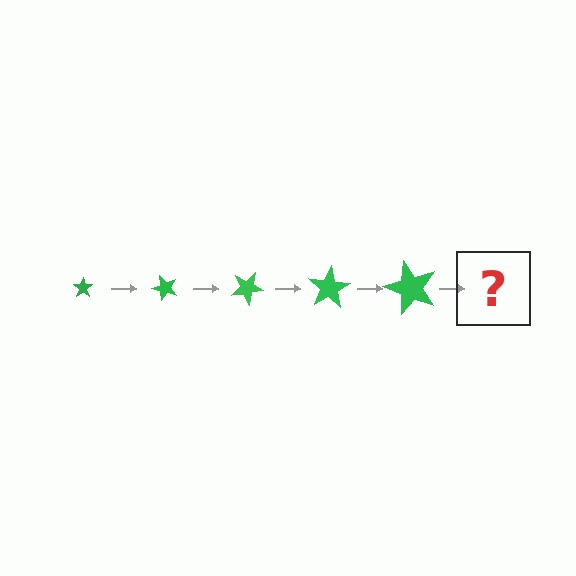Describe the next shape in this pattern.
It should be a star, larger than the previous one and rotated 250 degrees from the start.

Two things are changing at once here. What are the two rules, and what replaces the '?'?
The two rules are that the star grows larger each step and it rotates 50 degrees each step. The '?' should be a star, larger than the previous one and rotated 250 degrees from the start.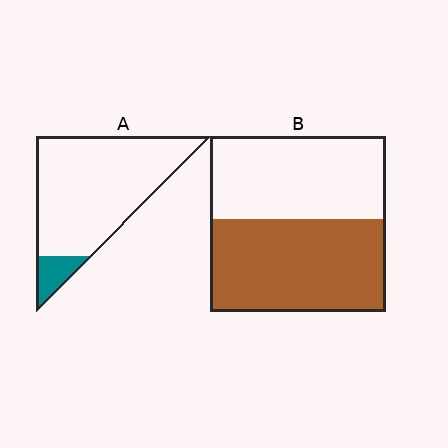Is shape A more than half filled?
No.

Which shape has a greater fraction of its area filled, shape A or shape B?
Shape B.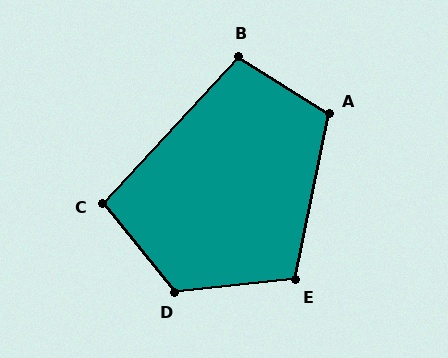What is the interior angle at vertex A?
Approximately 111 degrees (obtuse).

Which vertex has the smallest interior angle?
C, at approximately 98 degrees.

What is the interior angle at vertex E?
Approximately 107 degrees (obtuse).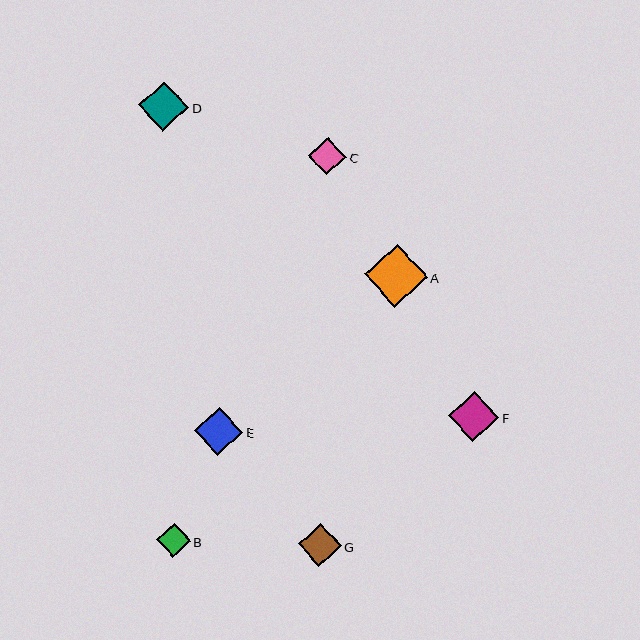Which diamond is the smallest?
Diamond B is the smallest with a size of approximately 33 pixels.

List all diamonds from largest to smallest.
From largest to smallest: A, F, D, E, G, C, B.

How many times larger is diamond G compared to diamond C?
Diamond G is approximately 1.1 times the size of diamond C.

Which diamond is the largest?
Diamond A is the largest with a size of approximately 63 pixels.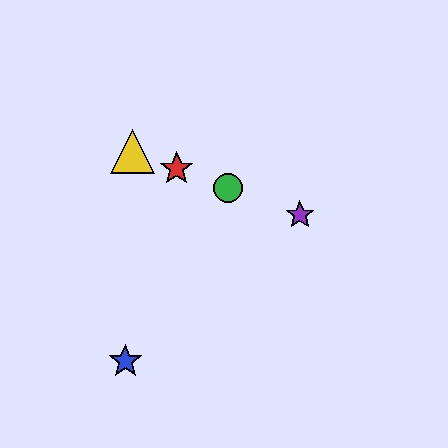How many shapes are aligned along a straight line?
4 shapes (the red star, the green circle, the yellow triangle, the purple star) are aligned along a straight line.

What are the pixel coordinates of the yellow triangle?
The yellow triangle is at (132, 152).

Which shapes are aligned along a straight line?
The red star, the green circle, the yellow triangle, the purple star are aligned along a straight line.